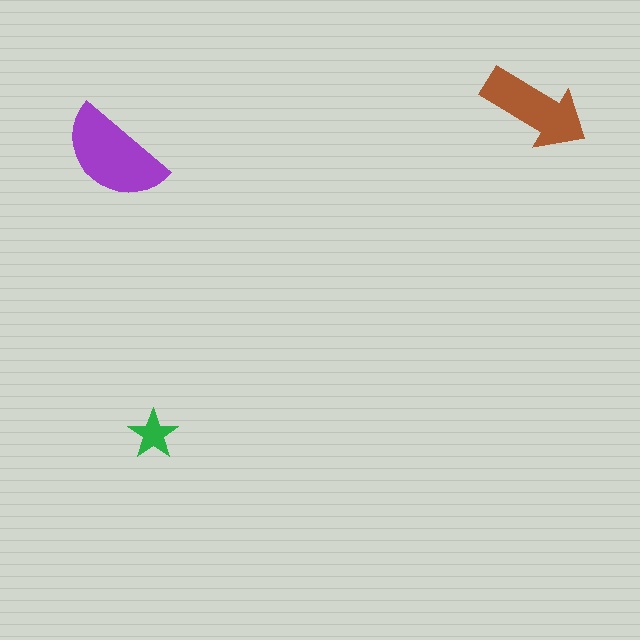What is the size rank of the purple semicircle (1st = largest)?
1st.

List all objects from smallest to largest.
The green star, the brown arrow, the purple semicircle.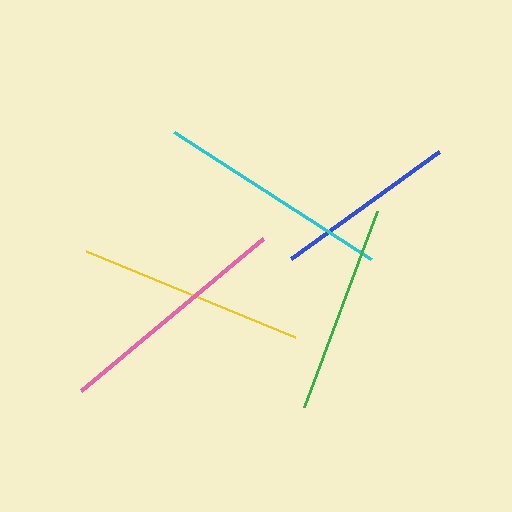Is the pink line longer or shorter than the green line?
The pink line is longer than the green line.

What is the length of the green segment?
The green segment is approximately 210 pixels long.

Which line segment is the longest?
The pink line is the longest at approximately 237 pixels.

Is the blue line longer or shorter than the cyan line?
The cyan line is longer than the blue line.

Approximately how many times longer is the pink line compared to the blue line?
The pink line is approximately 1.3 times the length of the blue line.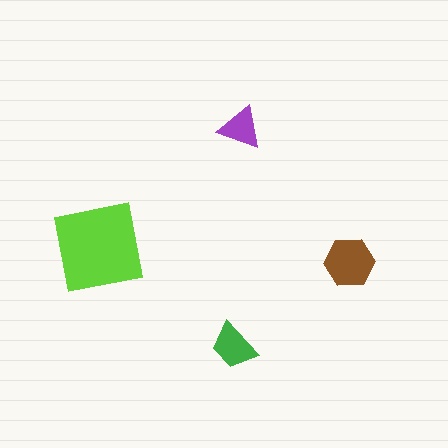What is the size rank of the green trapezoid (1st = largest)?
3rd.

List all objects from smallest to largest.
The purple triangle, the green trapezoid, the brown hexagon, the lime square.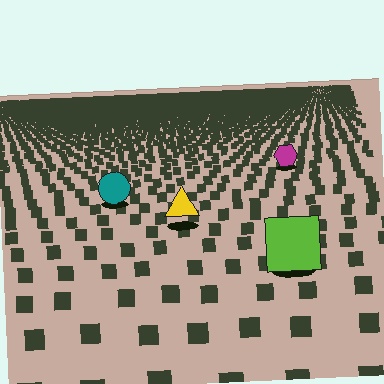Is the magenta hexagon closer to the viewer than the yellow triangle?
No. The yellow triangle is closer — you can tell from the texture gradient: the ground texture is coarser near it.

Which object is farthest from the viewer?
The magenta hexagon is farthest from the viewer. It appears smaller and the ground texture around it is denser.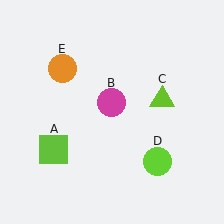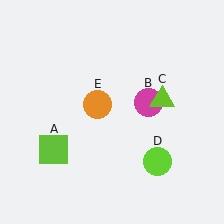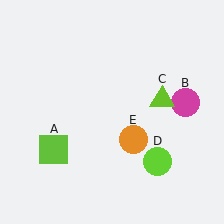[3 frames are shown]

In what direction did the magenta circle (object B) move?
The magenta circle (object B) moved right.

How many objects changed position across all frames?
2 objects changed position: magenta circle (object B), orange circle (object E).